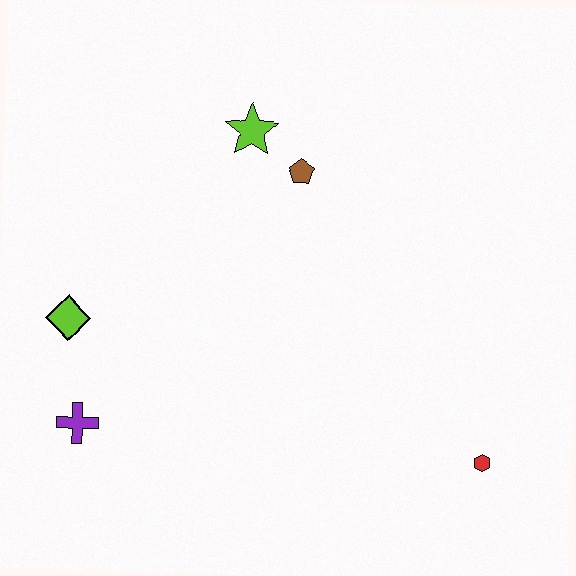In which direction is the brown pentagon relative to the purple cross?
The brown pentagon is above the purple cross.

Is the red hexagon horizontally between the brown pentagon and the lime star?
No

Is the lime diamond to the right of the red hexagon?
No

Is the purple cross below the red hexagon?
No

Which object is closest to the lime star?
The brown pentagon is closest to the lime star.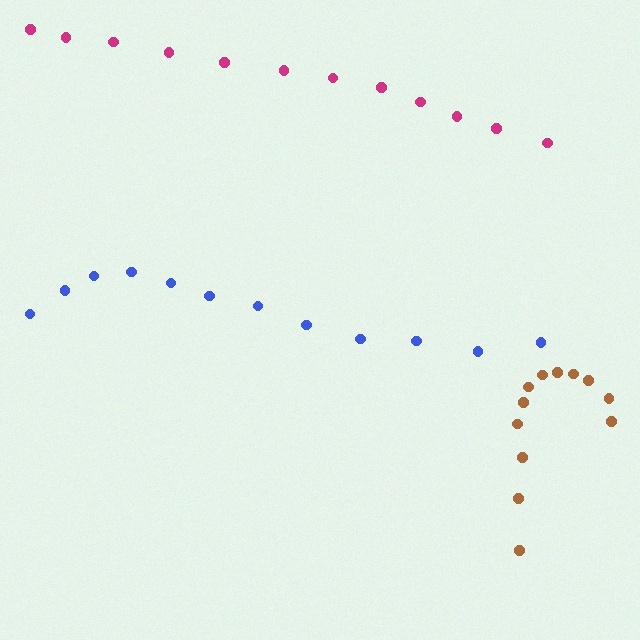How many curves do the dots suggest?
There are 3 distinct paths.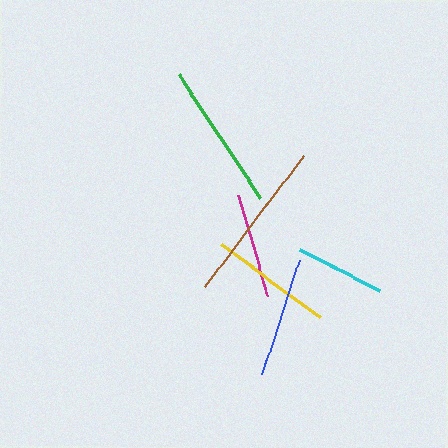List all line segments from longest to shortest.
From longest to shortest: brown, green, yellow, blue, magenta, cyan.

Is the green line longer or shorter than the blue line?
The green line is longer than the blue line.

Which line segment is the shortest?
The cyan line is the shortest at approximately 91 pixels.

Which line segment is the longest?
The brown line is the longest at approximately 164 pixels.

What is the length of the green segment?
The green segment is approximately 148 pixels long.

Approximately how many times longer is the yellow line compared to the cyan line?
The yellow line is approximately 1.4 times the length of the cyan line.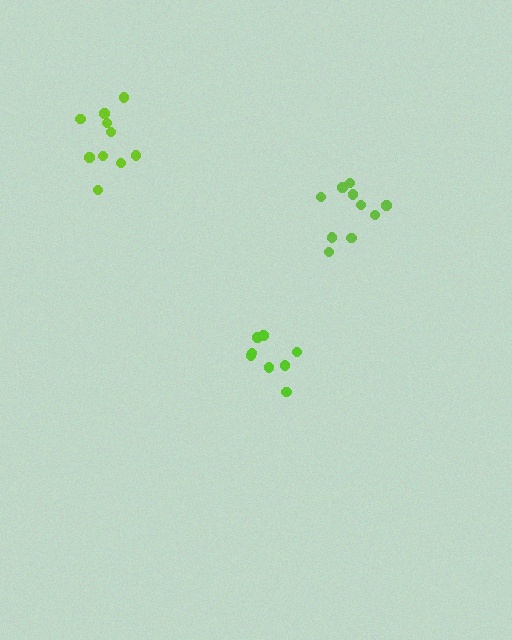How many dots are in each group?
Group 1: 10 dots, Group 2: 8 dots, Group 3: 10 dots (28 total).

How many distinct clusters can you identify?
There are 3 distinct clusters.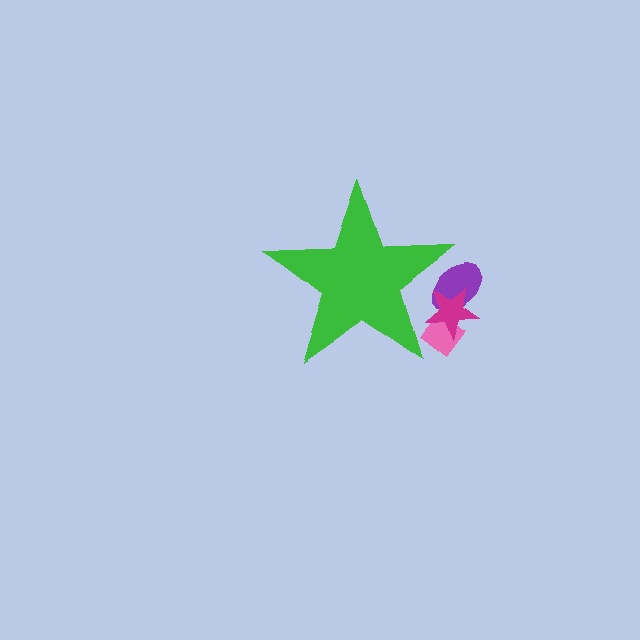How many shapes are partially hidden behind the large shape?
3 shapes are partially hidden.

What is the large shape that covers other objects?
A green star.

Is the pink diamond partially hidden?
Yes, the pink diamond is partially hidden behind the green star.